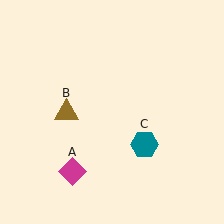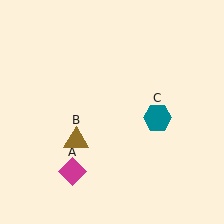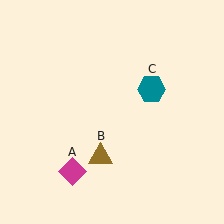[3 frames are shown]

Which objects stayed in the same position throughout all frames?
Magenta diamond (object A) remained stationary.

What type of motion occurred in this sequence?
The brown triangle (object B), teal hexagon (object C) rotated counterclockwise around the center of the scene.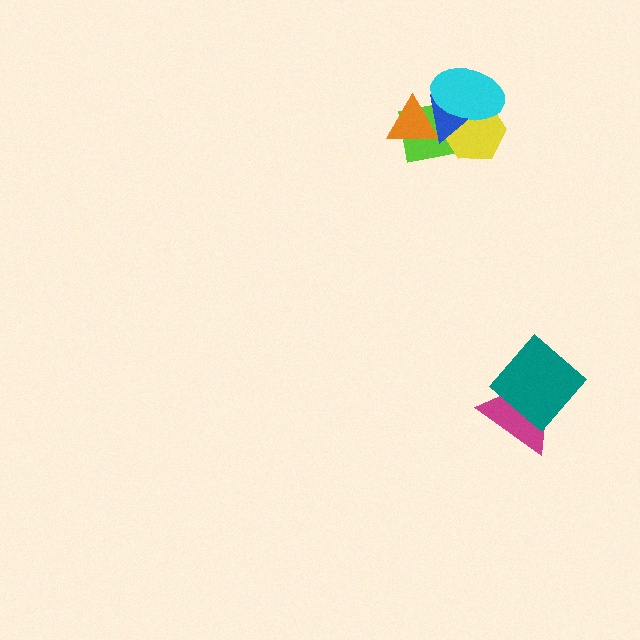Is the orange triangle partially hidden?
Yes, it is partially covered by another shape.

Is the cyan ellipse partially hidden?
No, no other shape covers it.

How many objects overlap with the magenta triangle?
1 object overlaps with the magenta triangle.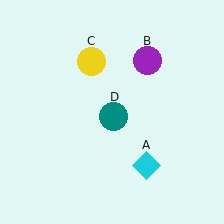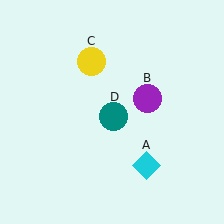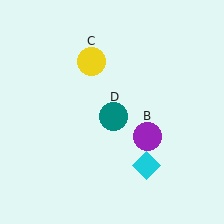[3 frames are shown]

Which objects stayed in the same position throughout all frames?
Cyan diamond (object A) and yellow circle (object C) and teal circle (object D) remained stationary.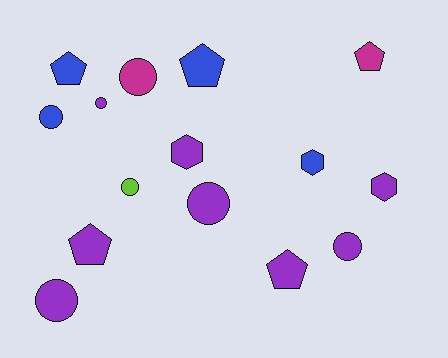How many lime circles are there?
There is 1 lime circle.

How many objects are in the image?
There are 15 objects.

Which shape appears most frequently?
Circle, with 7 objects.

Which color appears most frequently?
Purple, with 8 objects.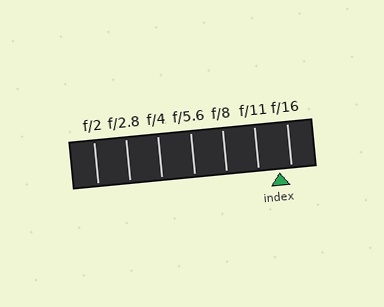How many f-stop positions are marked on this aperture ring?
There are 7 f-stop positions marked.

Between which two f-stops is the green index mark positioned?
The index mark is between f/11 and f/16.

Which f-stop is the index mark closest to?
The index mark is closest to f/16.